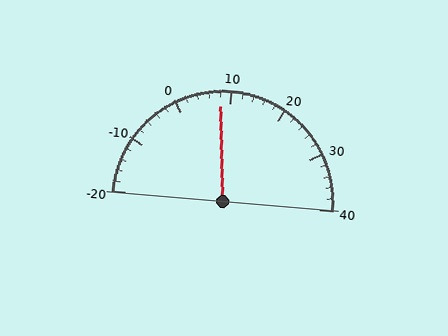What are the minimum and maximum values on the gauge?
The gauge ranges from -20 to 40.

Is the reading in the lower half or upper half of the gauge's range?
The reading is in the lower half of the range (-20 to 40).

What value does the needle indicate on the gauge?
The needle indicates approximately 8.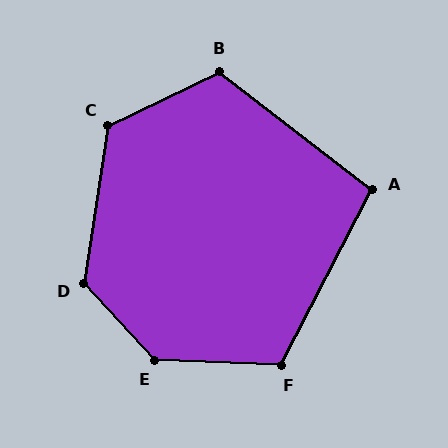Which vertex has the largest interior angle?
E, at approximately 135 degrees.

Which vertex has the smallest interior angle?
A, at approximately 100 degrees.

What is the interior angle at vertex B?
Approximately 117 degrees (obtuse).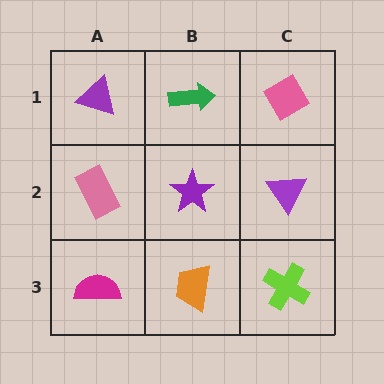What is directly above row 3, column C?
A purple triangle.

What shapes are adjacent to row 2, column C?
A pink diamond (row 1, column C), a lime cross (row 3, column C), a purple star (row 2, column B).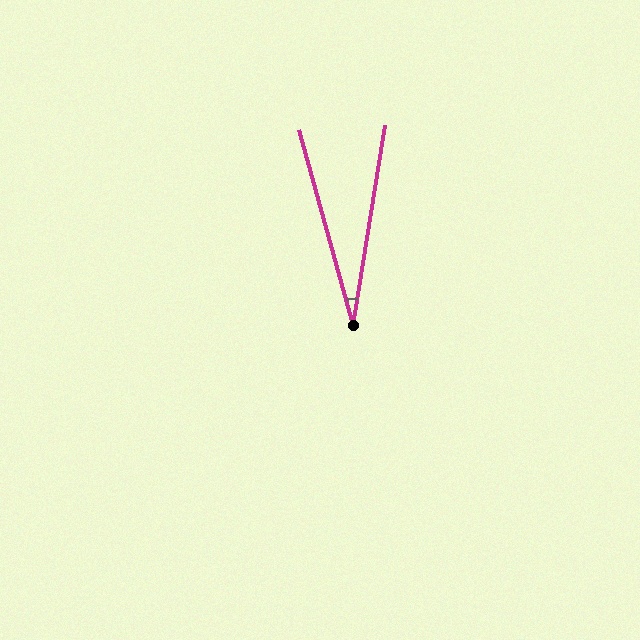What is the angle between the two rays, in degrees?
Approximately 25 degrees.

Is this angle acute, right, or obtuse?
It is acute.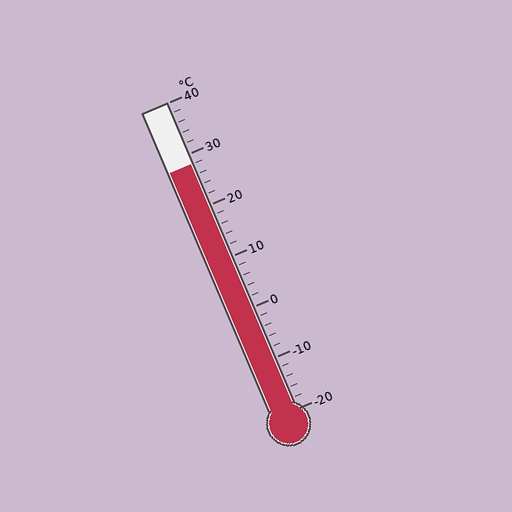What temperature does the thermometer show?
The thermometer shows approximately 28°C.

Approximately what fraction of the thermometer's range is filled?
The thermometer is filled to approximately 80% of its range.